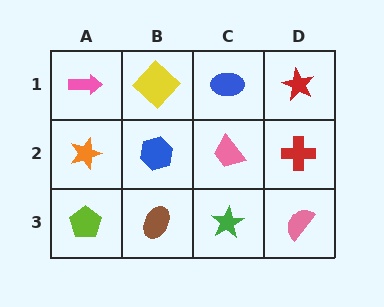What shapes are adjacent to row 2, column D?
A red star (row 1, column D), a pink semicircle (row 3, column D), a pink trapezoid (row 2, column C).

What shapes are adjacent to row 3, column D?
A red cross (row 2, column D), a green star (row 3, column C).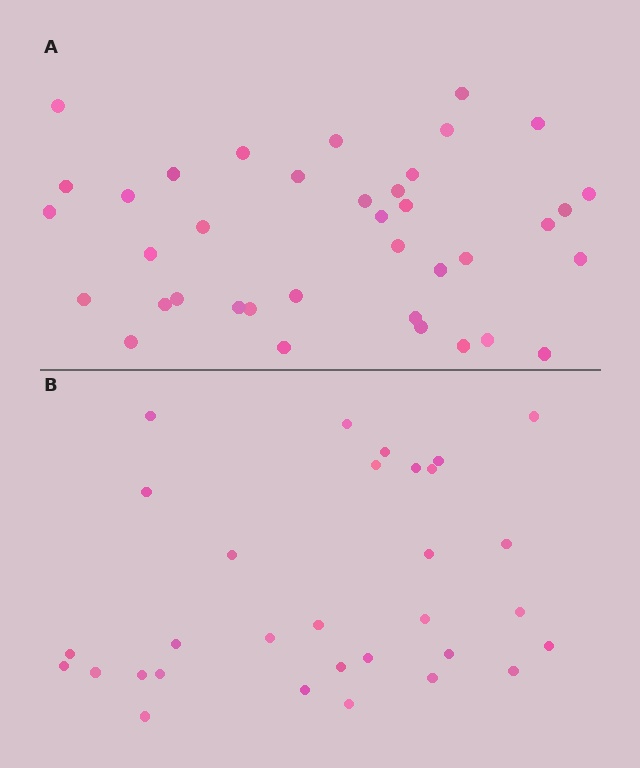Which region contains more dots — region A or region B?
Region A (the top region) has more dots.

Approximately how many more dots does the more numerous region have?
Region A has roughly 8 or so more dots than region B.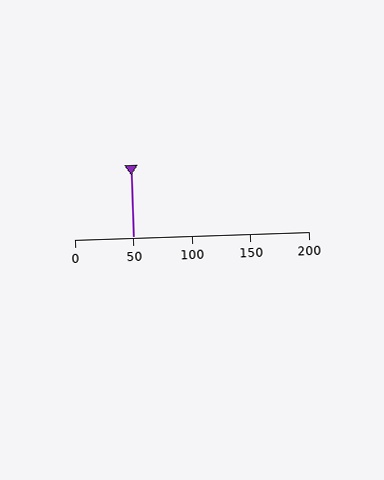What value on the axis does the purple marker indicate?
The marker indicates approximately 50.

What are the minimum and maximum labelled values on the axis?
The axis runs from 0 to 200.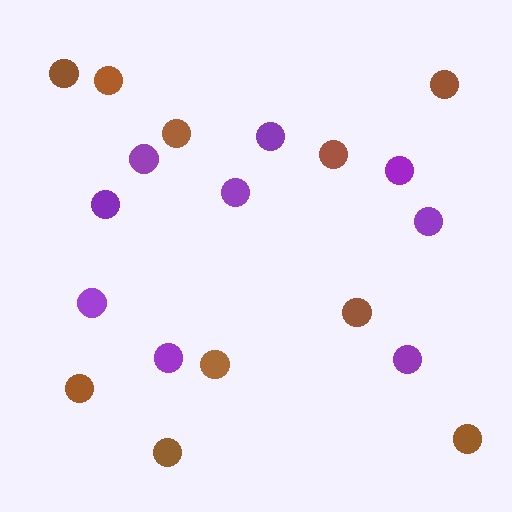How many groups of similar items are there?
There are 2 groups: one group of purple circles (9) and one group of brown circles (10).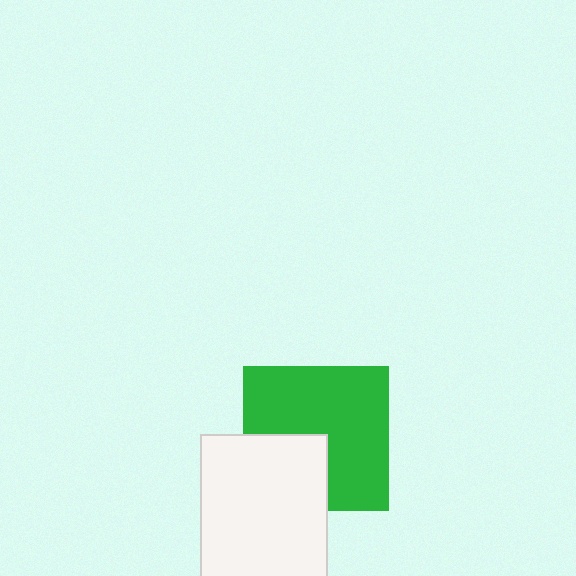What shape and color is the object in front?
The object in front is a white rectangle.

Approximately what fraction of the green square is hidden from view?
Roughly 31% of the green square is hidden behind the white rectangle.